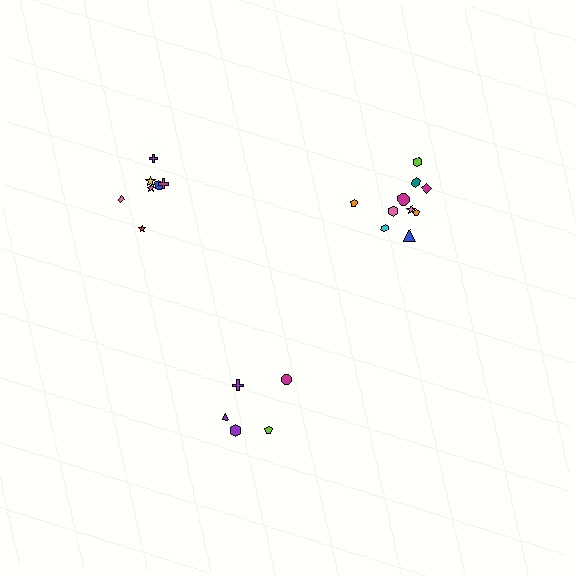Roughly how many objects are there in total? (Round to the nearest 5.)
Roughly 20 objects in total.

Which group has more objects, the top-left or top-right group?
The top-right group.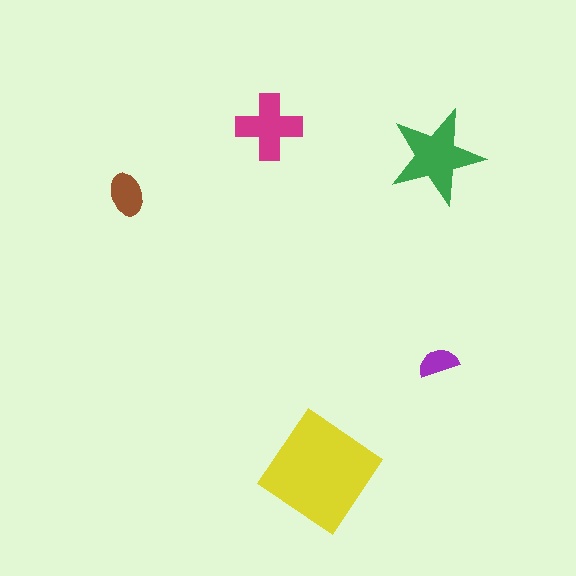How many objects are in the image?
There are 5 objects in the image.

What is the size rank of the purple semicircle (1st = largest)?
5th.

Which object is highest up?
The magenta cross is topmost.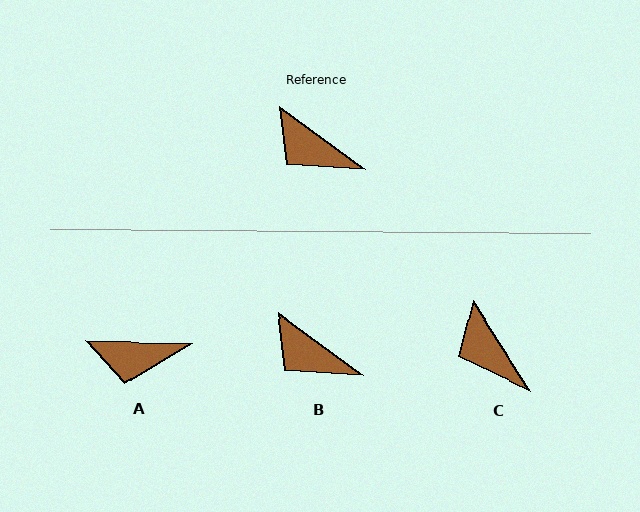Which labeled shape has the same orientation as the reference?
B.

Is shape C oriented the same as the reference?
No, it is off by about 22 degrees.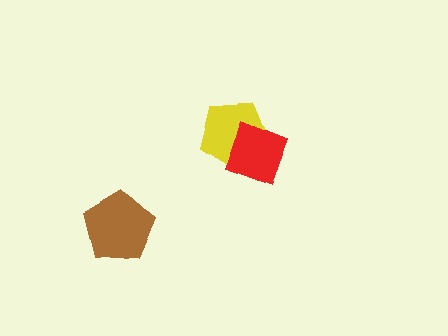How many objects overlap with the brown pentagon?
0 objects overlap with the brown pentagon.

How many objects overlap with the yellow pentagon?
1 object overlaps with the yellow pentagon.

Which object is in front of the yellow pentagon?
The red diamond is in front of the yellow pentagon.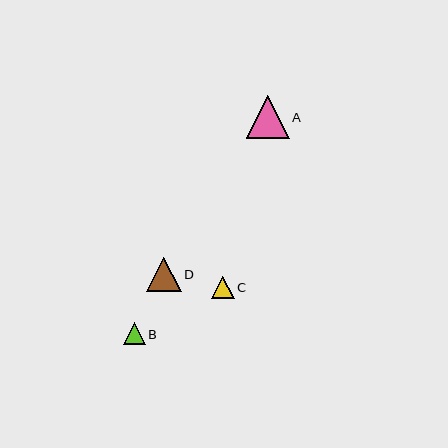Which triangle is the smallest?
Triangle B is the smallest with a size of approximately 22 pixels.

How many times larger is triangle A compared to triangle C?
Triangle A is approximately 1.9 times the size of triangle C.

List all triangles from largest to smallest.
From largest to smallest: A, D, C, B.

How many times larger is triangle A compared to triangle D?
Triangle A is approximately 1.2 times the size of triangle D.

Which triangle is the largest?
Triangle A is the largest with a size of approximately 43 pixels.